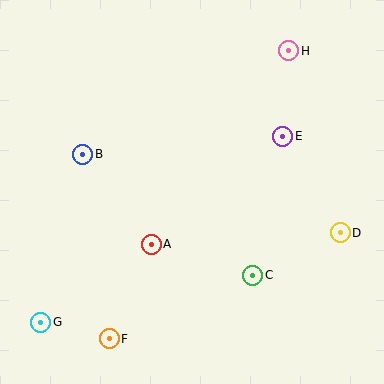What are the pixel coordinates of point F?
Point F is at (109, 339).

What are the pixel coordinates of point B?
Point B is at (83, 154).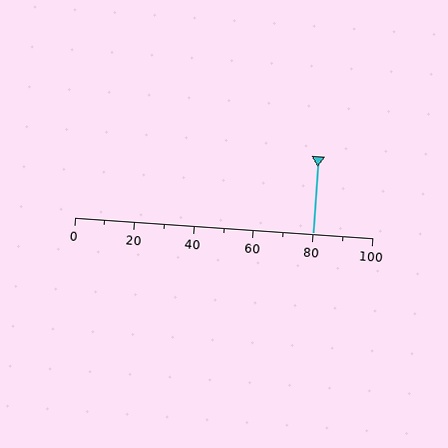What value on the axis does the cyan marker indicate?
The marker indicates approximately 80.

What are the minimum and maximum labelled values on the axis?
The axis runs from 0 to 100.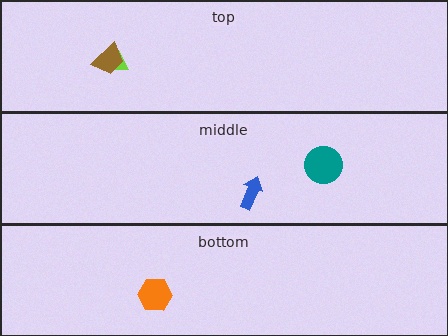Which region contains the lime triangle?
The top region.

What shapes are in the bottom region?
The orange hexagon.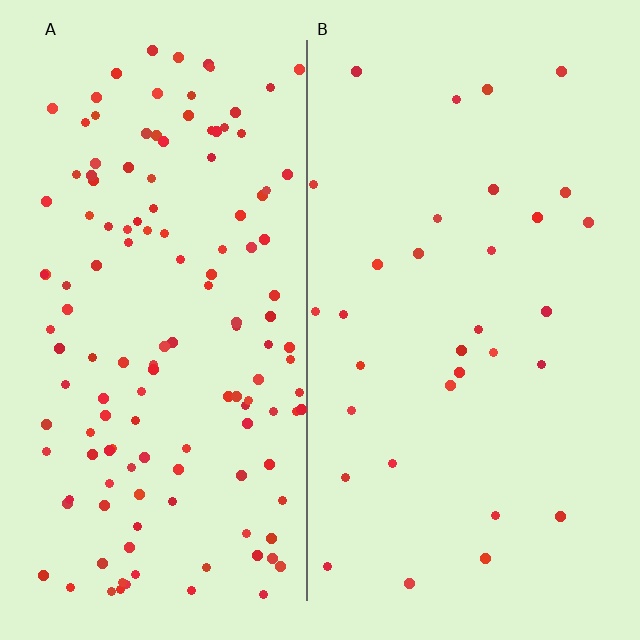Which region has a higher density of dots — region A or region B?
A (the left).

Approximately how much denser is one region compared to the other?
Approximately 4.3× — region A over region B.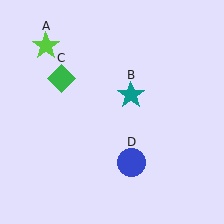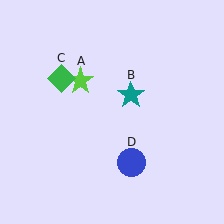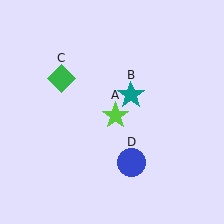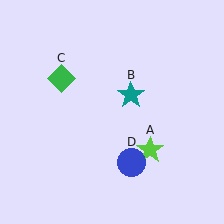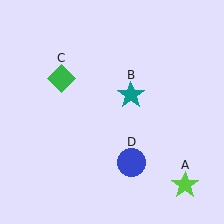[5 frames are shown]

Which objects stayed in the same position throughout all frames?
Teal star (object B) and green diamond (object C) and blue circle (object D) remained stationary.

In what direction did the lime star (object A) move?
The lime star (object A) moved down and to the right.